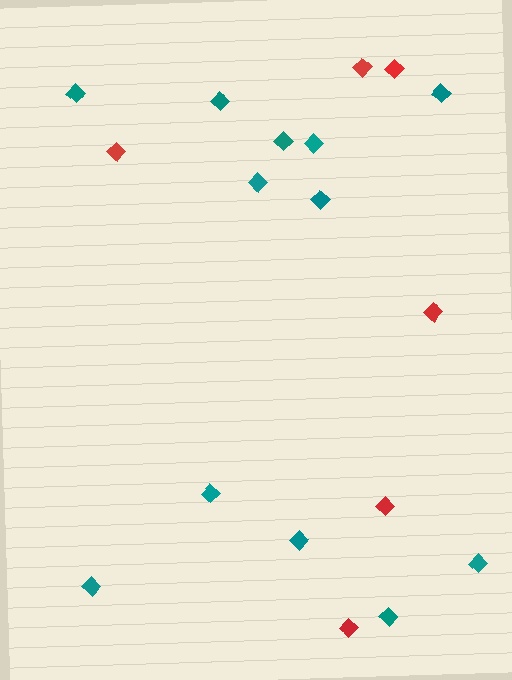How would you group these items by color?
There are 2 groups: one group of red diamonds (6) and one group of teal diamonds (12).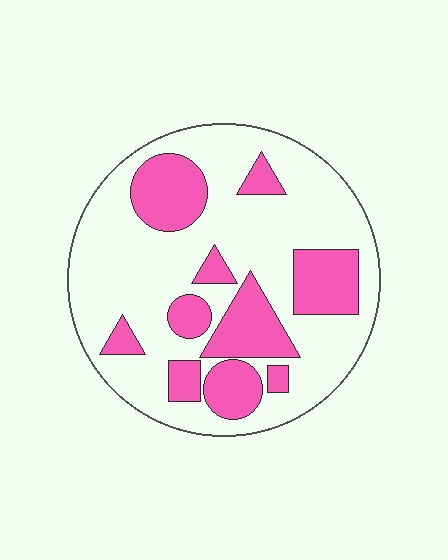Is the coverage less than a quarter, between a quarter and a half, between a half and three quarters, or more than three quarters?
Between a quarter and a half.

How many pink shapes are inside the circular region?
10.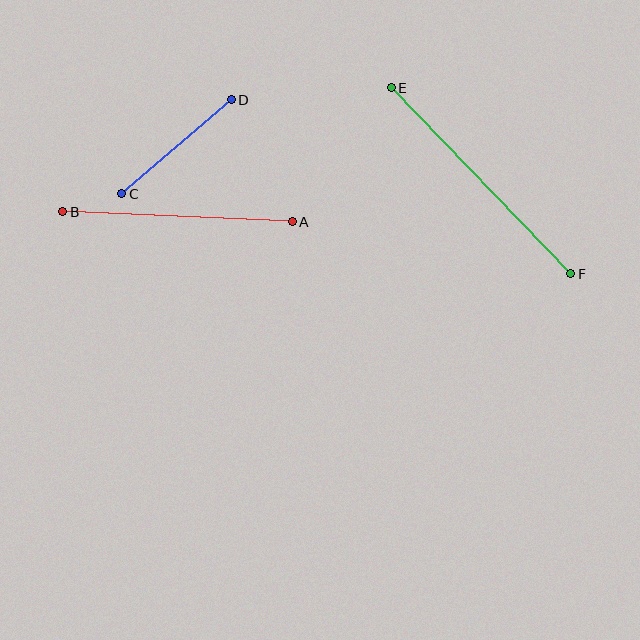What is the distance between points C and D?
The distance is approximately 144 pixels.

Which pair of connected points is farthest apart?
Points E and F are farthest apart.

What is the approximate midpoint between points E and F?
The midpoint is at approximately (481, 181) pixels.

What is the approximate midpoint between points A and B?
The midpoint is at approximately (177, 217) pixels.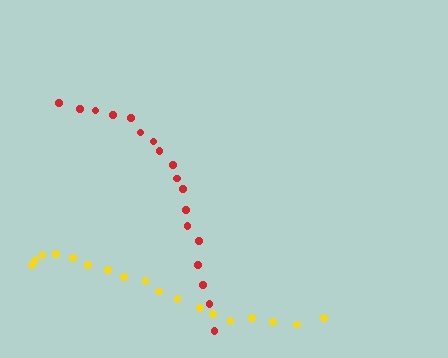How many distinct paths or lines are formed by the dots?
There are 2 distinct paths.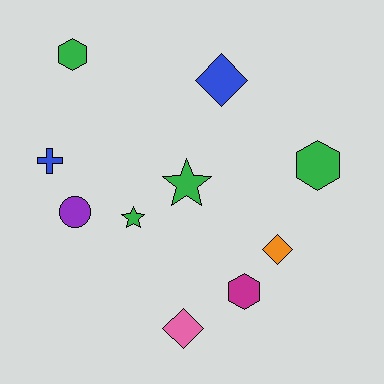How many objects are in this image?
There are 10 objects.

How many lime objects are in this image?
There are no lime objects.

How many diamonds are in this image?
There are 3 diamonds.